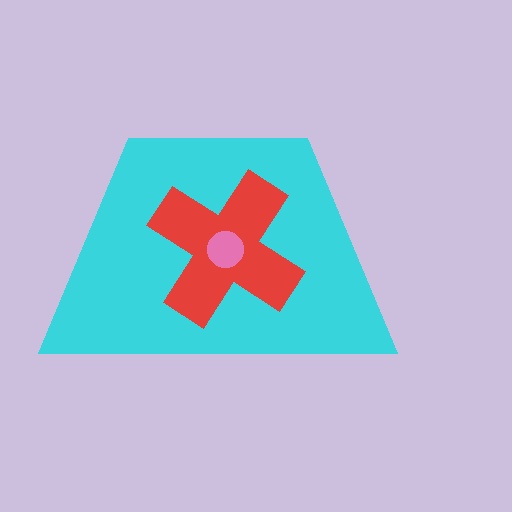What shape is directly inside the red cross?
The pink circle.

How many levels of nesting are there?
3.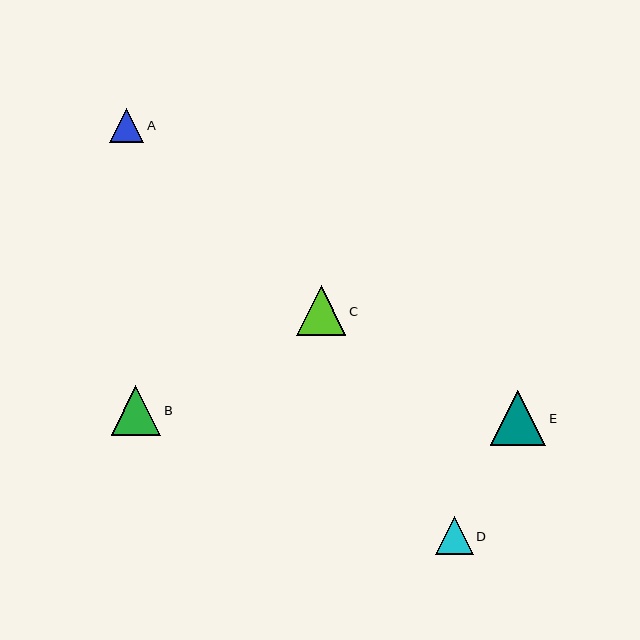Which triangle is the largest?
Triangle E is the largest with a size of approximately 55 pixels.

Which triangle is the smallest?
Triangle A is the smallest with a size of approximately 34 pixels.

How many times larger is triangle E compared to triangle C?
Triangle E is approximately 1.1 times the size of triangle C.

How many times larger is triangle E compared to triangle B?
Triangle E is approximately 1.1 times the size of triangle B.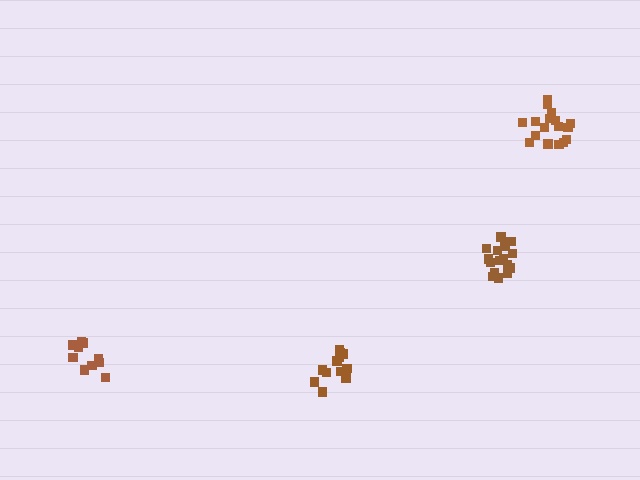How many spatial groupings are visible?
There are 4 spatial groupings.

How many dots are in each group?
Group 1: 11 dots, Group 2: 17 dots, Group 3: 12 dots, Group 4: 16 dots (56 total).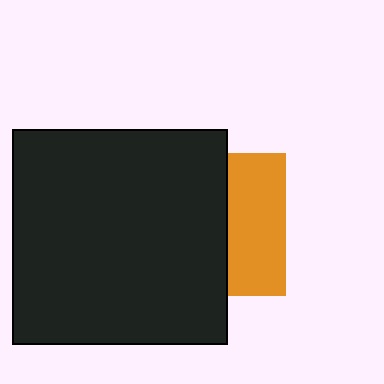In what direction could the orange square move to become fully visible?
The orange square could move right. That would shift it out from behind the black square entirely.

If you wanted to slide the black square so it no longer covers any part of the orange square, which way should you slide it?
Slide it left — that is the most direct way to separate the two shapes.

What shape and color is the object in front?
The object in front is a black square.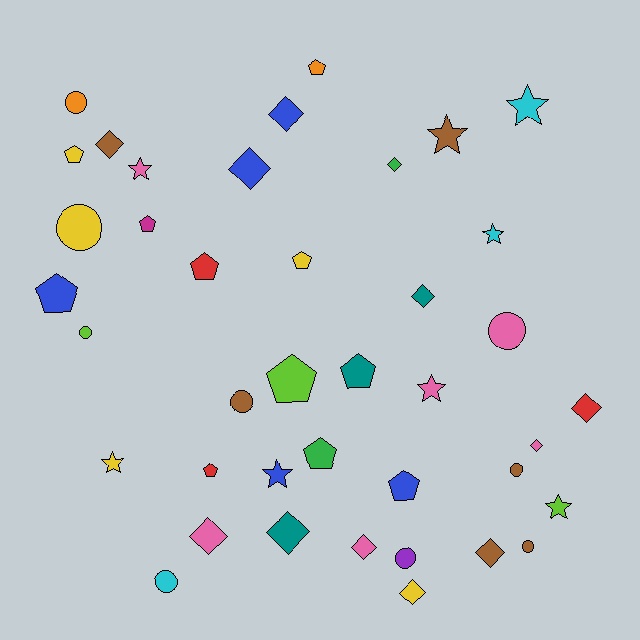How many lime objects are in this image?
There are 3 lime objects.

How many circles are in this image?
There are 9 circles.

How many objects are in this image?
There are 40 objects.